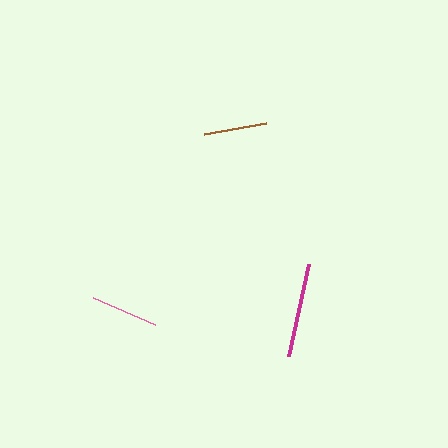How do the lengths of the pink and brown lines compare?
The pink and brown lines are approximately the same length.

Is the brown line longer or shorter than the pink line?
The pink line is longer than the brown line.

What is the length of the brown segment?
The brown segment is approximately 63 pixels long.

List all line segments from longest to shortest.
From longest to shortest: magenta, pink, brown.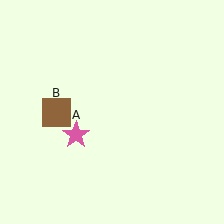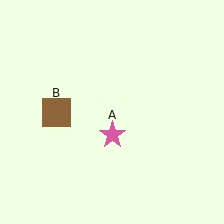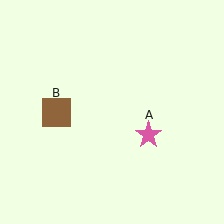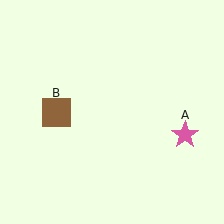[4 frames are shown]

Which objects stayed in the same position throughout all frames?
Brown square (object B) remained stationary.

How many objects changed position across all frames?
1 object changed position: pink star (object A).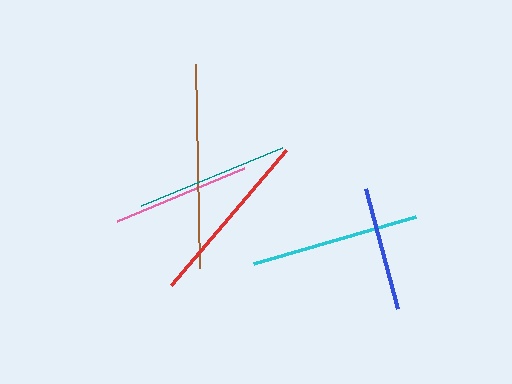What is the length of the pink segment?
The pink segment is approximately 138 pixels long.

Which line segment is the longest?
The brown line is the longest at approximately 204 pixels.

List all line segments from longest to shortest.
From longest to shortest: brown, red, cyan, teal, pink, blue.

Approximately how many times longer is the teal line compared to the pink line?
The teal line is approximately 1.1 times the length of the pink line.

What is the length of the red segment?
The red segment is approximately 178 pixels long.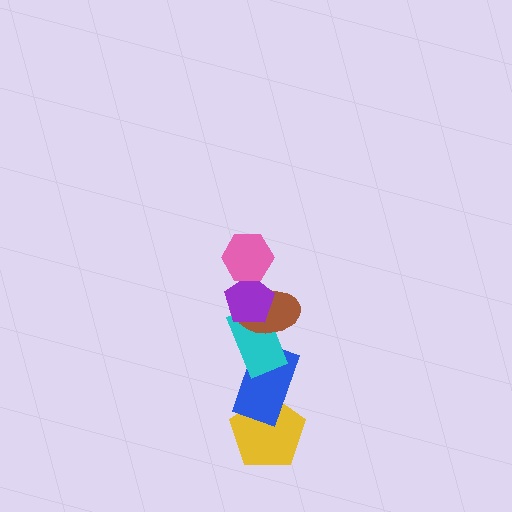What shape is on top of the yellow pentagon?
The blue rectangle is on top of the yellow pentagon.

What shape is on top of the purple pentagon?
The pink hexagon is on top of the purple pentagon.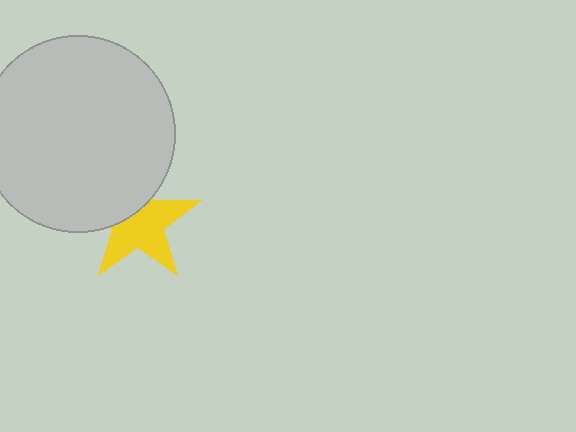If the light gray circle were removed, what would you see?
You would see the complete yellow star.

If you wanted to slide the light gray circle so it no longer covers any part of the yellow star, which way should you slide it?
Slide it up — that is the most direct way to separate the two shapes.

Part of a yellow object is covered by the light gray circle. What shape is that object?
It is a star.